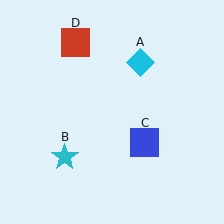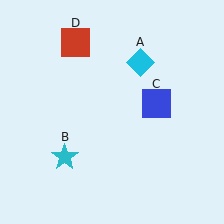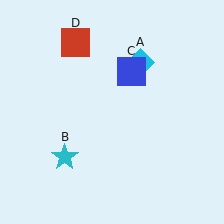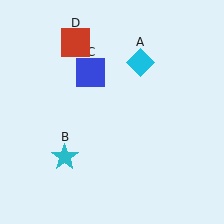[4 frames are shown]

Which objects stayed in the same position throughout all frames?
Cyan diamond (object A) and cyan star (object B) and red square (object D) remained stationary.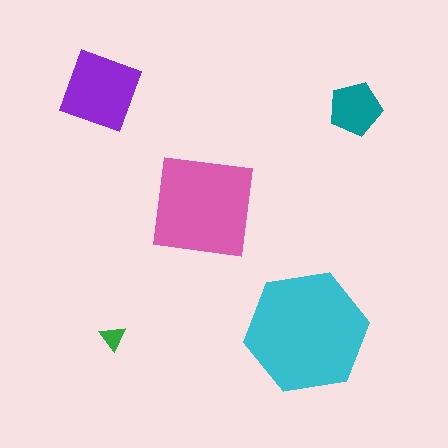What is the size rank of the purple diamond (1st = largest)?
3rd.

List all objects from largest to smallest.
The cyan hexagon, the pink square, the purple diamond, the teal pentagon, the green triangle.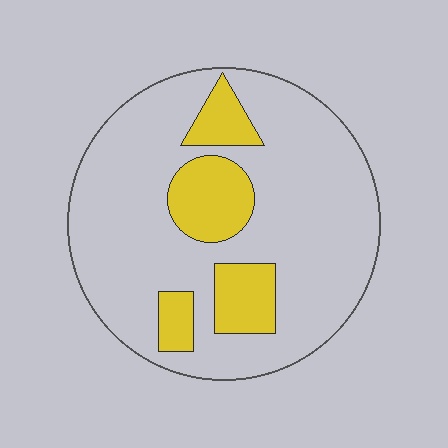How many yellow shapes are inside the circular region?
4.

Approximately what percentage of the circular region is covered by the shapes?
Approximately 20%.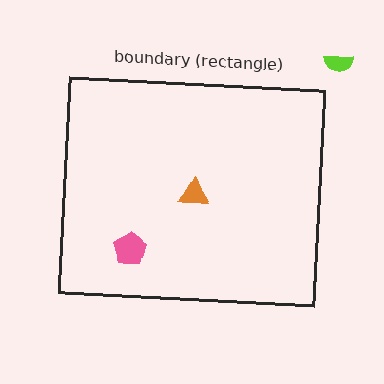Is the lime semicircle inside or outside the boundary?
Outside.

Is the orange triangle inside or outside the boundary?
Inside.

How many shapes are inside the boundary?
2 inside, 1 outside.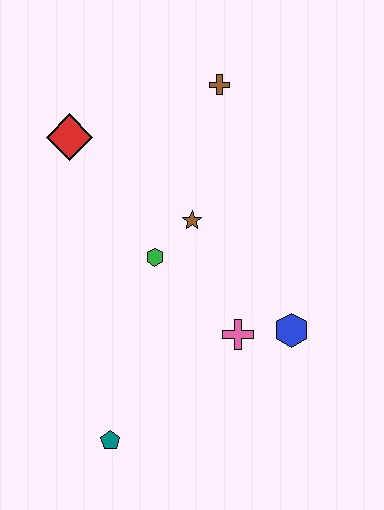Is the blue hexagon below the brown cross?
Yes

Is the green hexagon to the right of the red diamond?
Yes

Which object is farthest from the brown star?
The teal pentagon is farthest from the brown star.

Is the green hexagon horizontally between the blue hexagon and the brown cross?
No